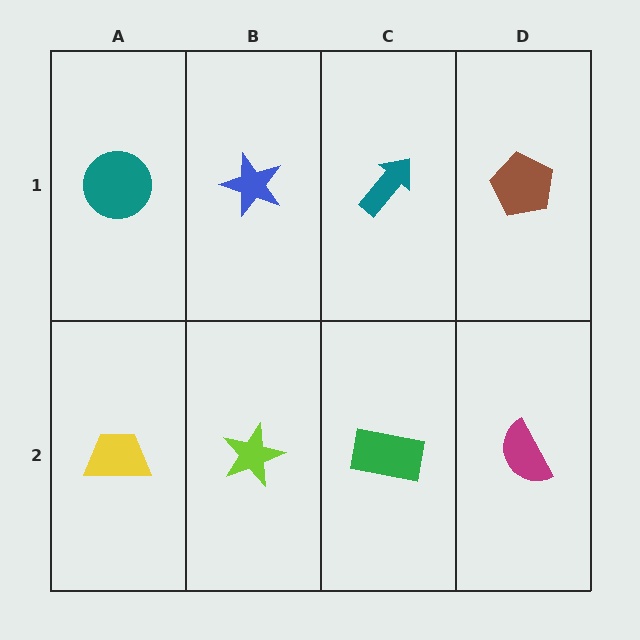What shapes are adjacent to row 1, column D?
A magenta semicircle (row 2, column D), a teal arrow (row 1, column C).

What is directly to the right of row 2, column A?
A lime star.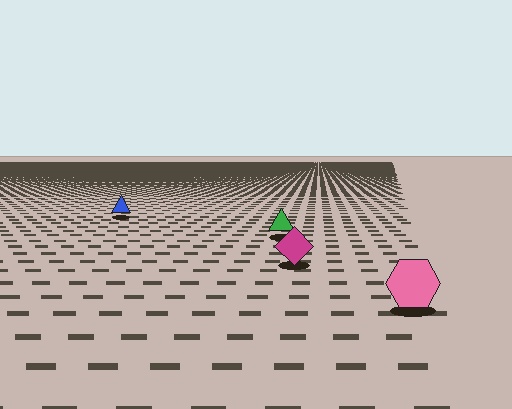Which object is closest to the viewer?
The pink hexagon is closest. The texture marks near it are larger and more spread out.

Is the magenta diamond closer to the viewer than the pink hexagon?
No. The pink hexagon is closer — you can tell from the texture gradient: the ground texture is coarser near it.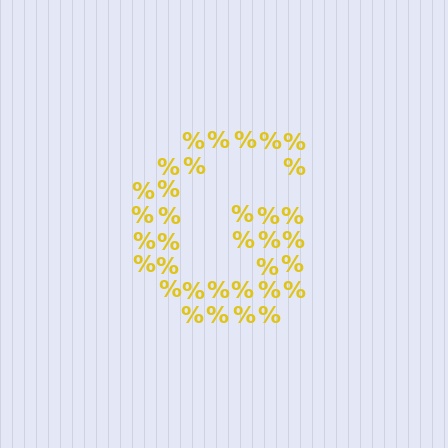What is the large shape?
The large shape is the letter G.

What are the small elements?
The small elements are percent signs.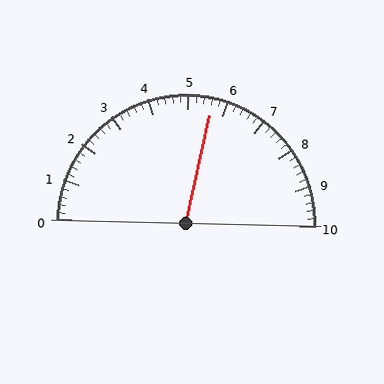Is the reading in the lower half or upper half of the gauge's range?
The reading is in the upper half of the range (0 to 10).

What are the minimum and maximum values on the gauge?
The gauge ranges from 0 to 10.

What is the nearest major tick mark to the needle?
The nearest major tick mark is 6.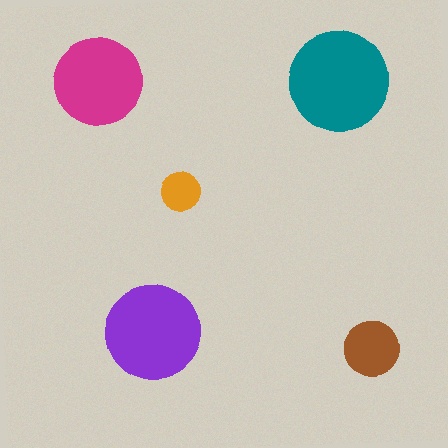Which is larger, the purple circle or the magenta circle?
The purple one.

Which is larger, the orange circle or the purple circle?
The purple one.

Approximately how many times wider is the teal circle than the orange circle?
About 2.5 times wider.